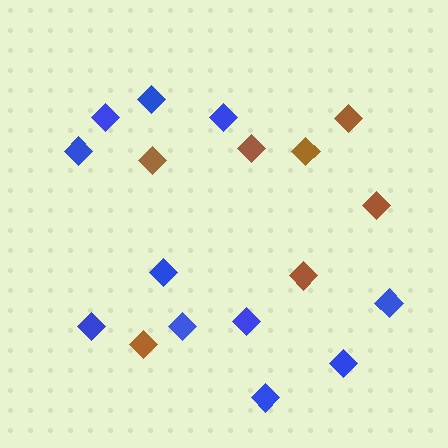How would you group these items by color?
There are 2 groups: one group of blue diamonds (11) and one group of brown diamonds (7).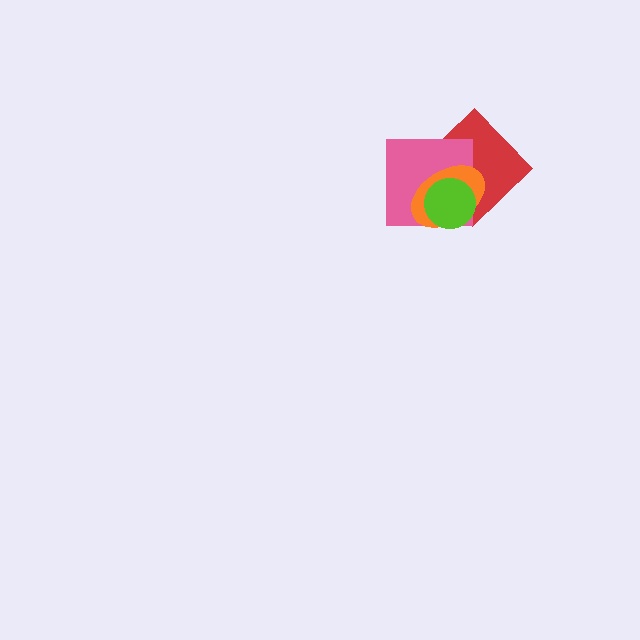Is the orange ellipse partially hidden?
Yes, it is partially covered by another shape.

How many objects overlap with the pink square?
3 objects overlap with the pink square.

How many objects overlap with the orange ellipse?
3 objects overlap with the orange ellipse.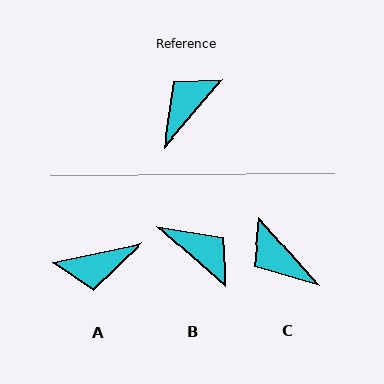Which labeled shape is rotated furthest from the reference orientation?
A, about 143 degrees away.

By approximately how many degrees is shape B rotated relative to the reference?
Approximately 91 degrees clockwise.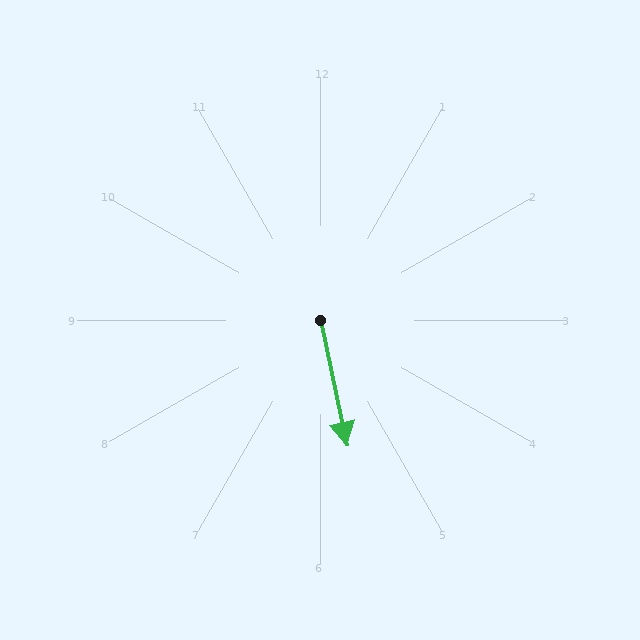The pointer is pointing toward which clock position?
Roughly 6 o'clock.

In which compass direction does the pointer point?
South.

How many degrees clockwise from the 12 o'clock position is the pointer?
Approximately 168 degrees.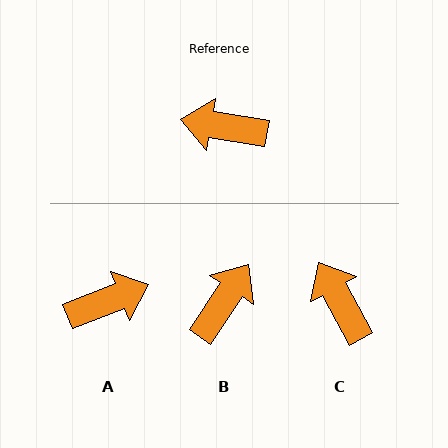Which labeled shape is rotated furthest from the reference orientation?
A, about 149 degrees away.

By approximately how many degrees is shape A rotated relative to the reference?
Approximately 149 degrees clockwise.